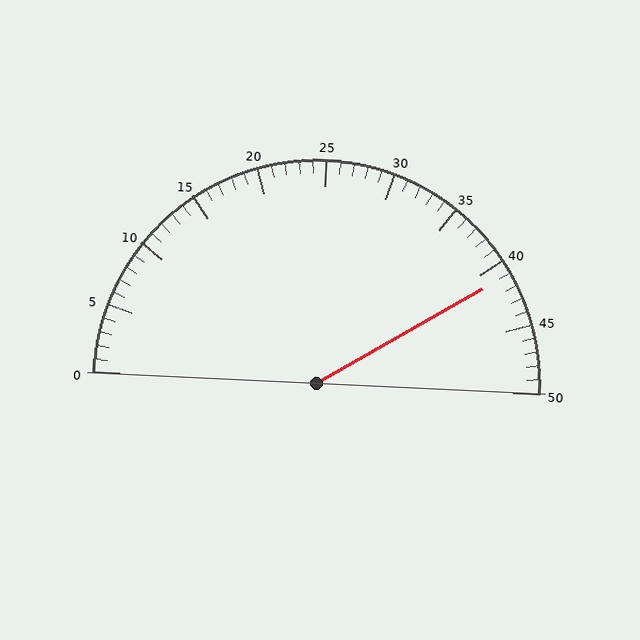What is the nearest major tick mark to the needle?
The nearest major tick mark is 40.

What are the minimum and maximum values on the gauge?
The gauge ranges from 0 to 50.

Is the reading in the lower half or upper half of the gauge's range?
The reading is in the upper half of the range (0 to 50).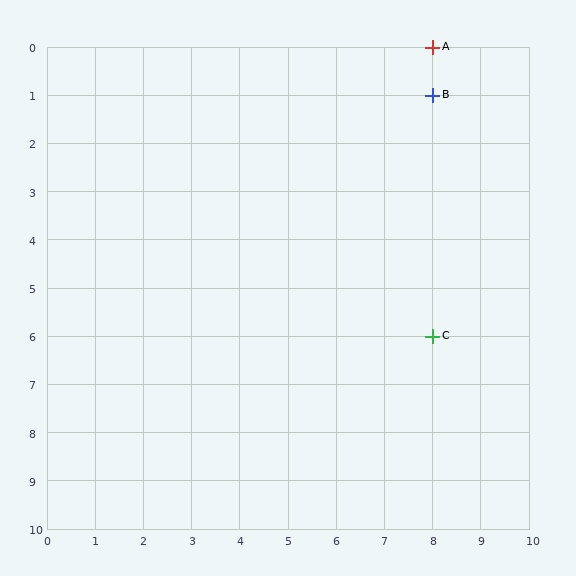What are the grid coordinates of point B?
Point B is at grid coordinates (8, 1).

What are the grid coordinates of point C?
Point C is at grid coordinates (8, 6).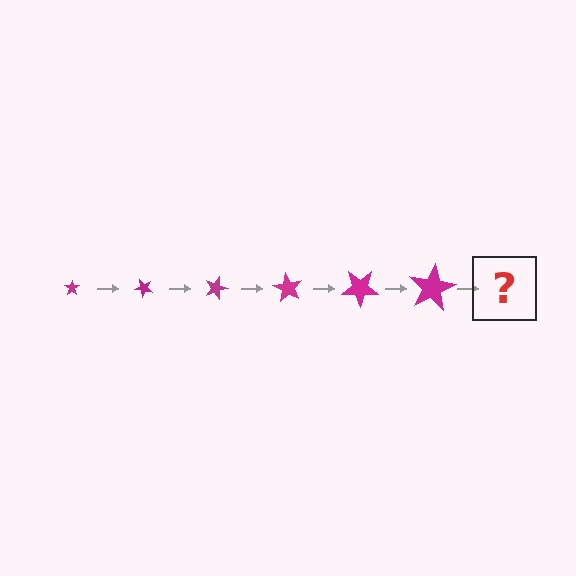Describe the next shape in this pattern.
It should be a star, larger than the previous one and rotated 270 degrees from the start.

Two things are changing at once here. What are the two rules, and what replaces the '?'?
The two rules are that the star grows larger each step and it rotates 45 degrees each step. The '?' should be a star, larger than the previous one and rotated 270 degrees from the start.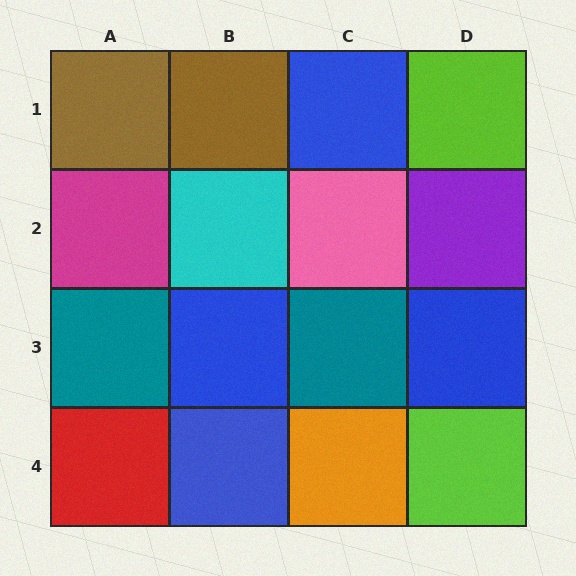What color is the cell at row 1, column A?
Brown.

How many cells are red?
1 cell is red.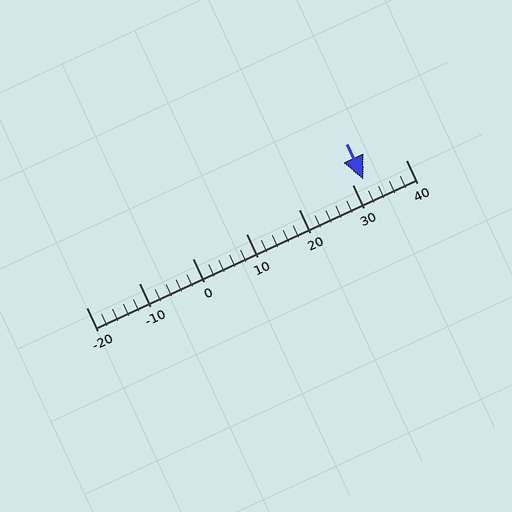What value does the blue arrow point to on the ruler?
The blue arrow points to approximately 32.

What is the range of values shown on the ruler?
The ruler shows values from -20 to 40.